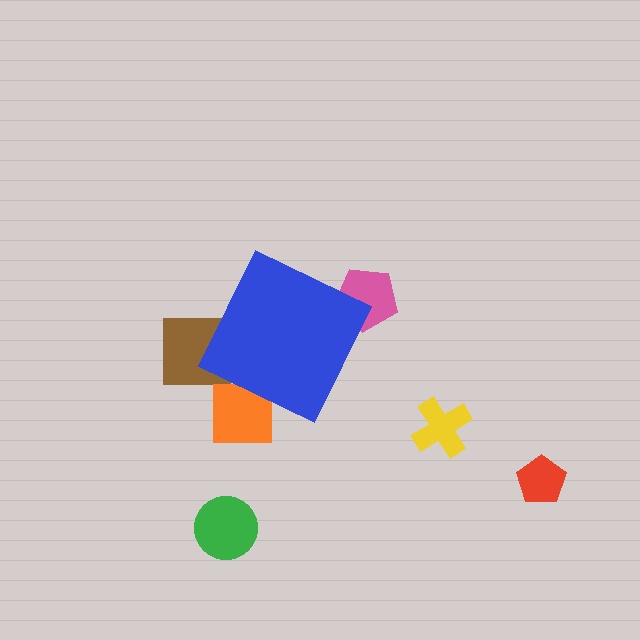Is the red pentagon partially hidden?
No, the red pentagon is fully visible.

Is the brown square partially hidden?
Yes, the brown square is partially hidden behind the blue diamond.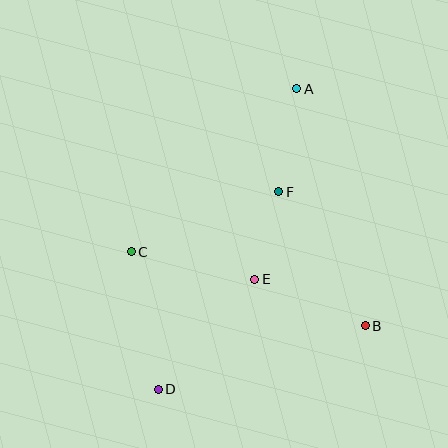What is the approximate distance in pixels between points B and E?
The distance between B and E is approximately 120 pixels.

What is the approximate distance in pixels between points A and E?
The distance between A and E is approximately 195 pixels.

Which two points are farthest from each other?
Points A and D are farthest from each other.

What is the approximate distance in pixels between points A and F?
The distance between A and F is approximately 104 pixels.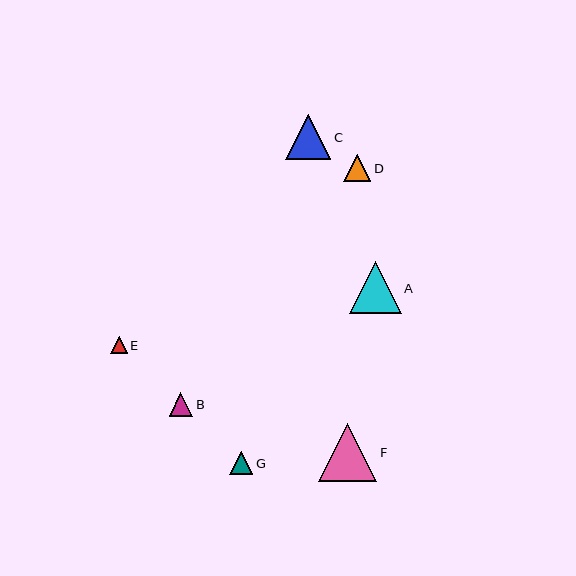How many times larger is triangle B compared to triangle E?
Triangle B is approximately 1.4 times the size of triangle E.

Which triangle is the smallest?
Triangle E is the smallest with a size of approximately 17 pixels.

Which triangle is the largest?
Triangle F is the largest with a size of approximately 58 pixels.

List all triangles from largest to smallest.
From largest to smallest: F, A, C, D, G, B, E.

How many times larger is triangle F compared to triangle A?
Triangle F is approximately 1.1 times the size of triangle A.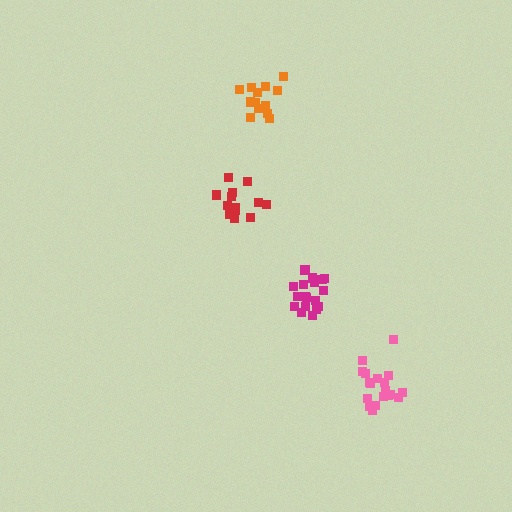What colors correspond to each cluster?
The clusters are colored: pink, magenta, red, orange.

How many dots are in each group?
Group 1: 19 dots, Group 2: 18 dots, Group 3: 13 dots, Group 4: 13 dots (63 total).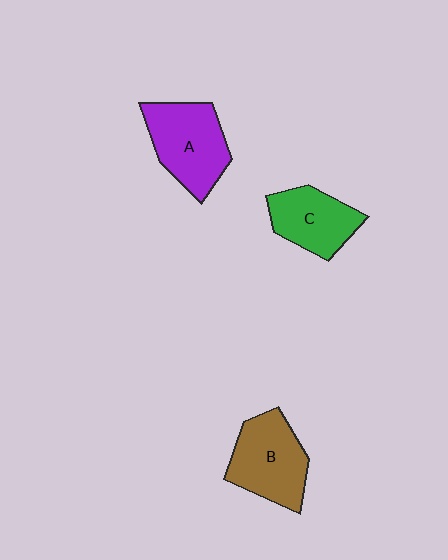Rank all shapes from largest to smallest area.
From largest to smallest: A (purple), B (brown), C (green).